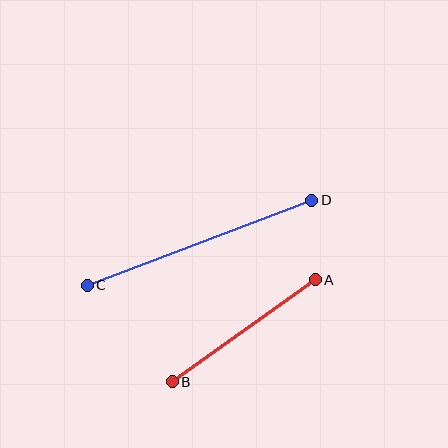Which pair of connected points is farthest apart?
Points C and D are farthest apart.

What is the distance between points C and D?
The distance is approximately 240 pixels.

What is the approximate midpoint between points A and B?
The midpoint is at approximately (244, 331) pixels.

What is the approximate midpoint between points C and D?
The midpoint is at approximately (199, 243) pixels.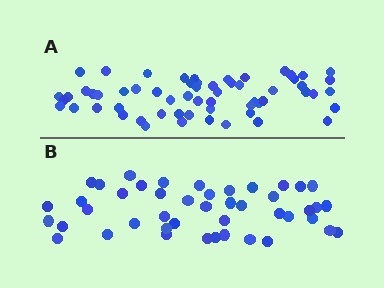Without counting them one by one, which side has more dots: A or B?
Region A (the top region) has more dots.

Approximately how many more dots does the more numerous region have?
Region A has approximately 15 more dots than region B.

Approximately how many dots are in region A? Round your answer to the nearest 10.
About 60 dots.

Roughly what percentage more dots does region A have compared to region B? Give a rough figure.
About 35% more.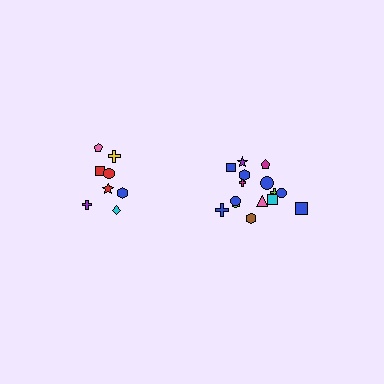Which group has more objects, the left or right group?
The right group.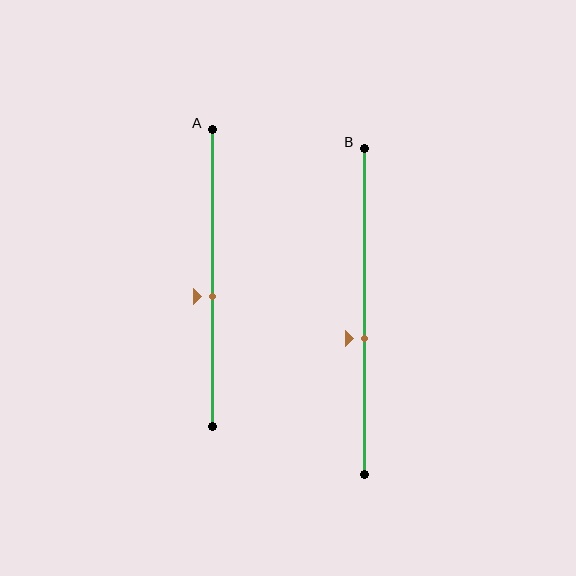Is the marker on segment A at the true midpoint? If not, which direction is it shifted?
No, the marker on segment A is shifted downward by about 6% of the segment length.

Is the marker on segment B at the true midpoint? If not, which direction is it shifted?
No, the marker on segment B is shifted downward by about 8% of the segment length.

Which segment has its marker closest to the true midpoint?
Segment A has its marker closest to the true midpoint.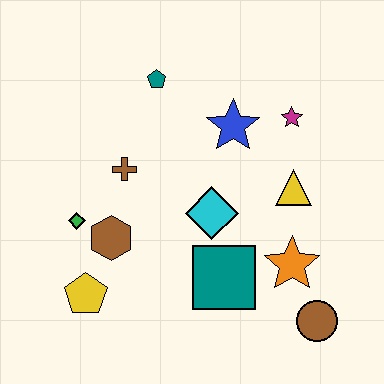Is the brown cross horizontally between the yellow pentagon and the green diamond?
No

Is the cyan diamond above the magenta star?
No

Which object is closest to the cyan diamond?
The teal square is closest to the cyan diamond.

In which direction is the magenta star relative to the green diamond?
The magenta star is to the right of the green diamond.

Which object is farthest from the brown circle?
The teal pentagon is farthest from the brown circle.